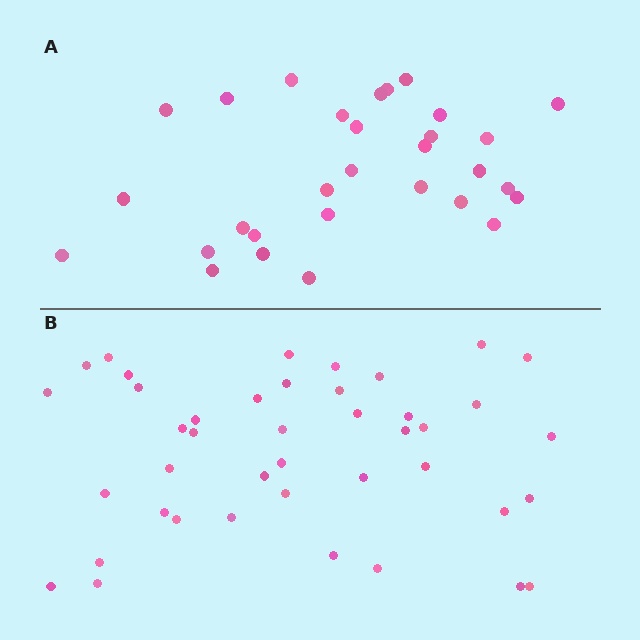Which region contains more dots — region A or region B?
Region B (the bottom region) has more dots.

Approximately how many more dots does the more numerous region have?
Region B has roughly 12 or so more dots than region A.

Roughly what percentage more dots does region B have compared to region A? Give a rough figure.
About 40% more.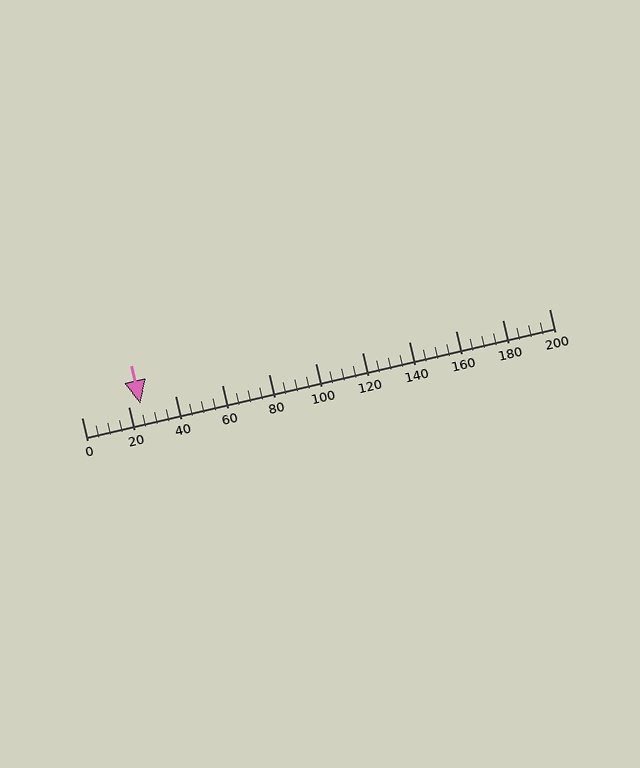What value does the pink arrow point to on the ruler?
The pink arrow points to approximately 25.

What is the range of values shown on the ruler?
The ruler shows values from 0 to 200.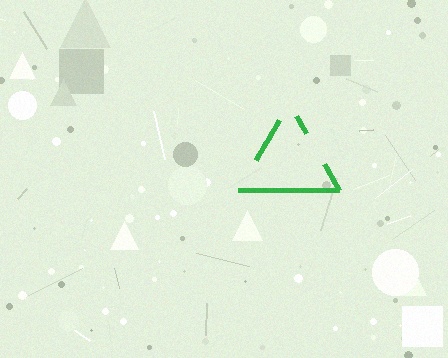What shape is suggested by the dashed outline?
The dashed outline suggests a triangle.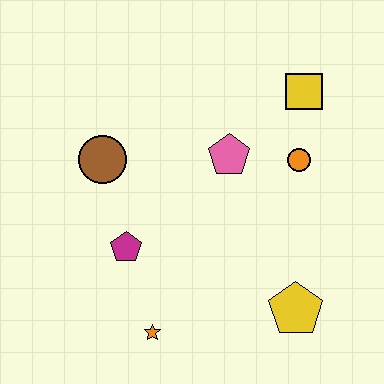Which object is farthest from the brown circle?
The yellow pentagon is farthest from the brown circle.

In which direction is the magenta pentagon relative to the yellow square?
The magenta pentagon is to the left of the yellow square.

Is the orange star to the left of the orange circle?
Yes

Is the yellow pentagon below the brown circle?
Yes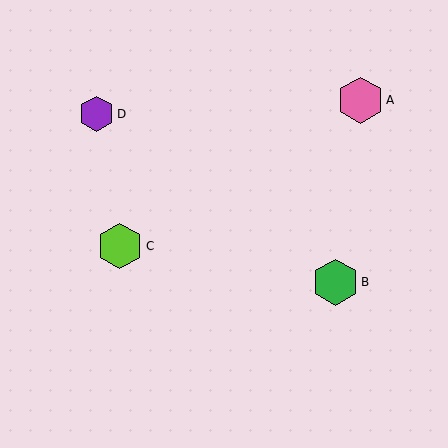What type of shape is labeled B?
Shape B is a green hexagon.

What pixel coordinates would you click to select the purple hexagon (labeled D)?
Click at (97, 114) to select the purple hexagon D.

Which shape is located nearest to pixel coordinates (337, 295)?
The green hexagon (labeled B) at (335, 282) is nearest to that location.